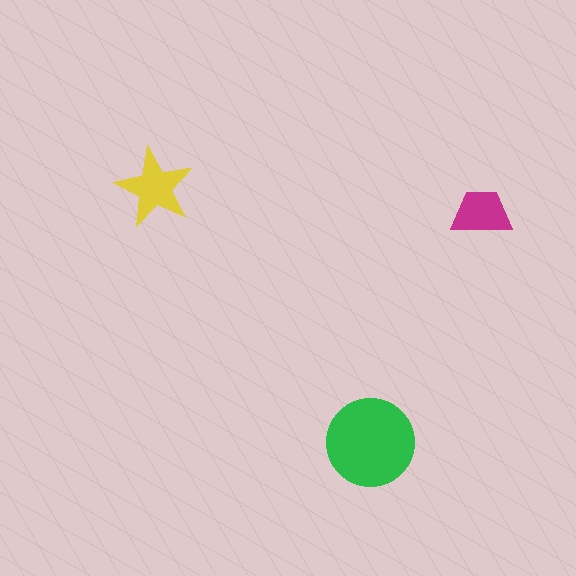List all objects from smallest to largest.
The magenta trapezoid, the yellow star, the green circle.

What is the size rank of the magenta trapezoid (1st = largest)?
3rd.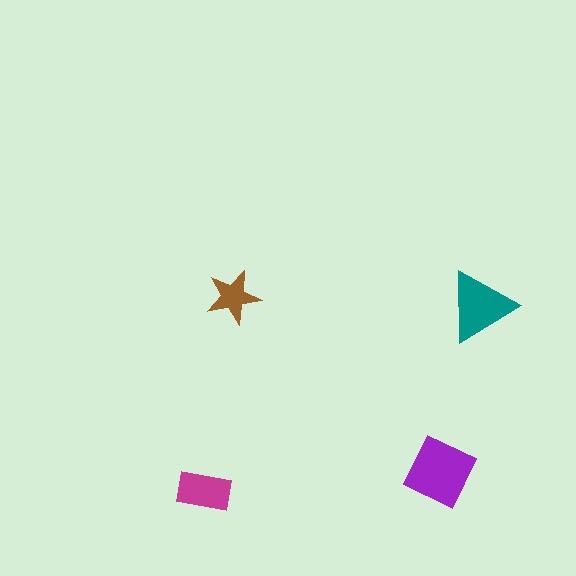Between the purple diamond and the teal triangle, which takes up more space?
The purple diamond.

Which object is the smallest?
The brown star.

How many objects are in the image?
There are 4 objects in the image.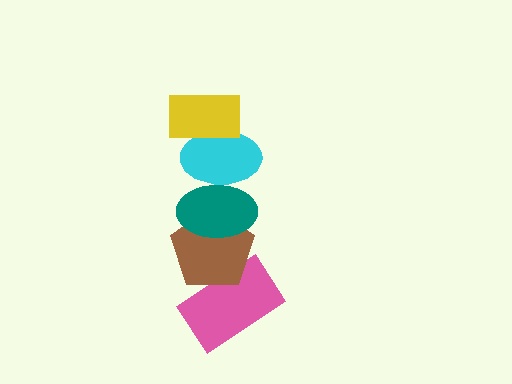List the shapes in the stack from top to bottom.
From top to bottom: the yellow rectangle, the cyan ellipse, the teal ellipse, the brown pentagon, the pink rectangle.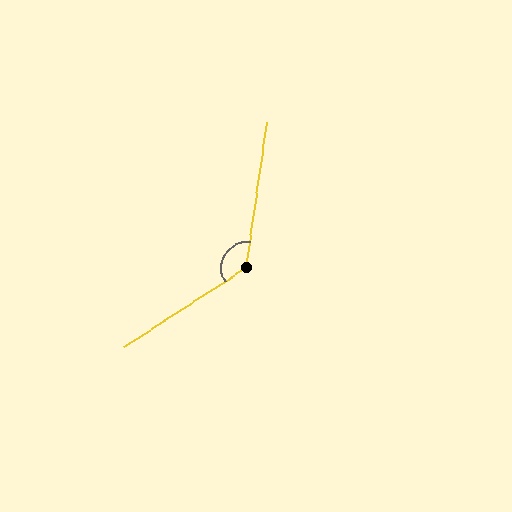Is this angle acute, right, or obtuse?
It is obtuse.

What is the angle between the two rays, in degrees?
Approximately 131 degrees.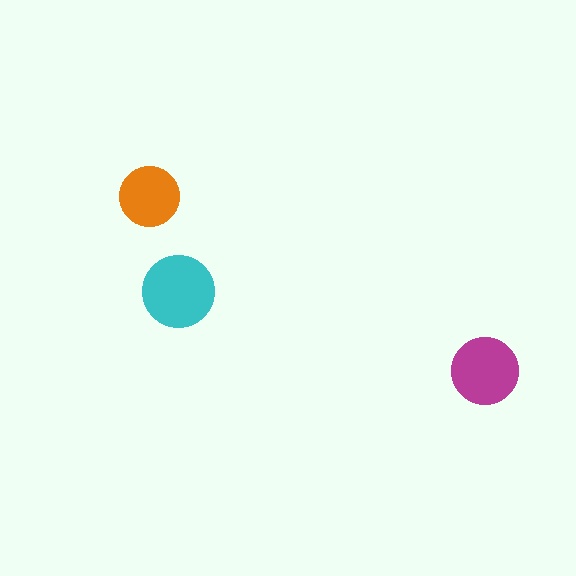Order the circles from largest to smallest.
the cyan one, the magenta one, the orange one.